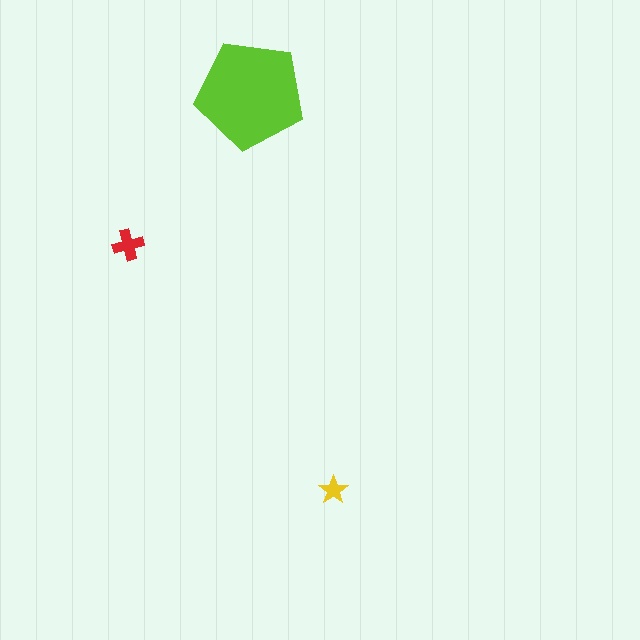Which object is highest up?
The lime pentagon is topmost.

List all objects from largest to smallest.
The lime pentagon, the red cross, the yellow star.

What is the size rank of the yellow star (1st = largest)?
3rd.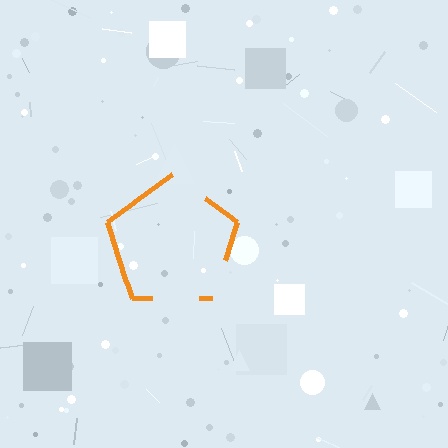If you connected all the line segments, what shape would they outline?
They would outline a pentagon.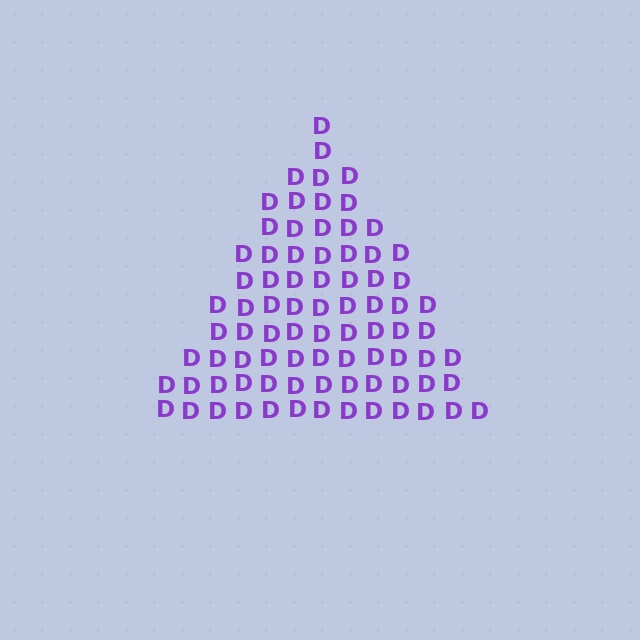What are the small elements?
The small elements are letter D's.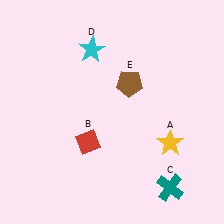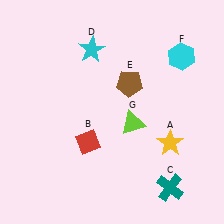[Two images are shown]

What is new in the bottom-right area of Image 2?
A lime triangle (G) was added in the bottom-right area of Image 2.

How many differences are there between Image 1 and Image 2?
There are 2 differences between the two images.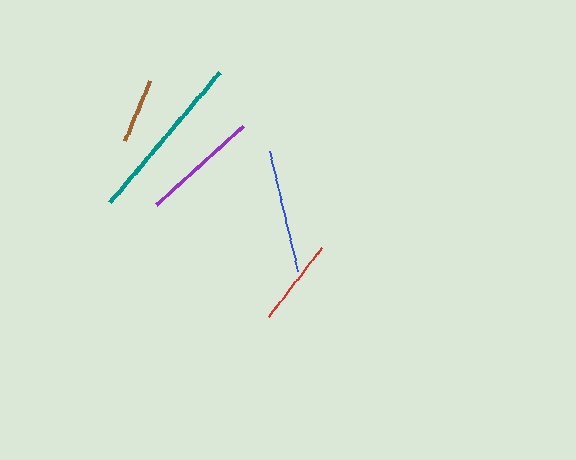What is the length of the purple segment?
The purple segment is approximately 117 pixels long.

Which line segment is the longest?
The teal line is the longest at approximately 170 pixels.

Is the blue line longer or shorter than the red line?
The blue line is longer than the red line.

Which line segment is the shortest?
The brown line is the shortest at approximately 65 pixels.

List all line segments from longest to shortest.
From longest to shortest: teal, blue, purple, red, brown.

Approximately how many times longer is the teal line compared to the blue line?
The teal line is approximately 1.4 times the length of the blue line.